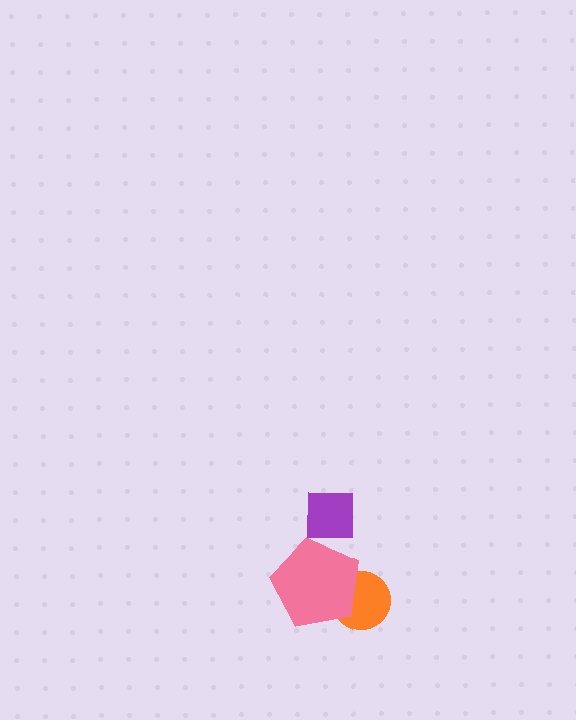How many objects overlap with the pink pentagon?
2 objects overlap with the pink pentagon.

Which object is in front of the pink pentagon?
The purple square is in front of the pink pentagon.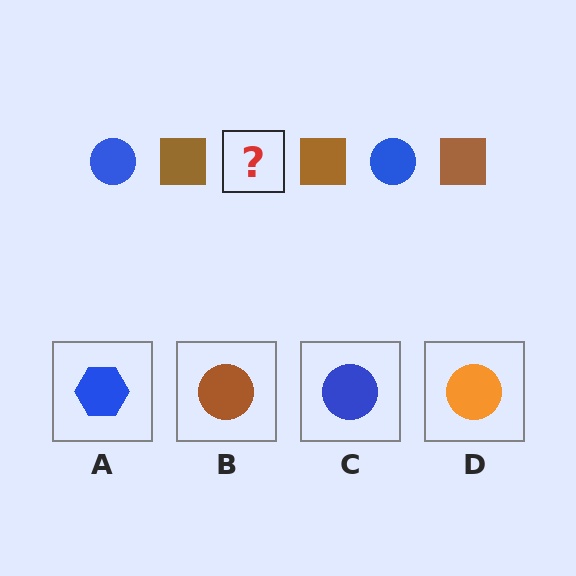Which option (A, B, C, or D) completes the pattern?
C.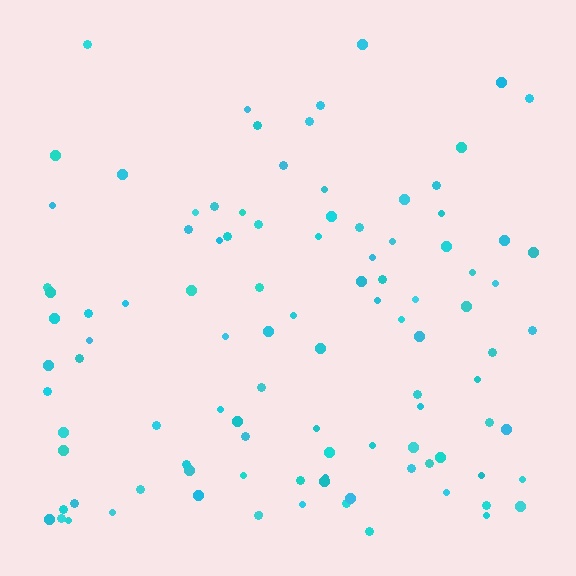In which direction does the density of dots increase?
From top to bottom, with the bottom side densest.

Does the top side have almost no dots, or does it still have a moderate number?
Still a moderate number, just noticeably fewer than the bottom.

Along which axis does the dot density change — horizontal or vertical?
Vertical.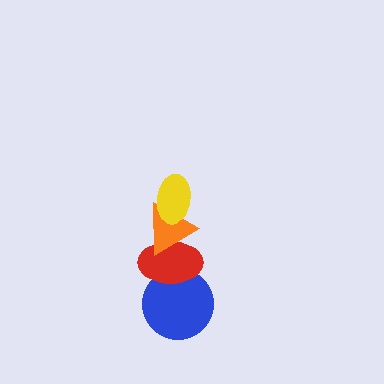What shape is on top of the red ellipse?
The orange triangle is on top of the red ellipse.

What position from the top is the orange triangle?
The orange triangle is 2nd from the top.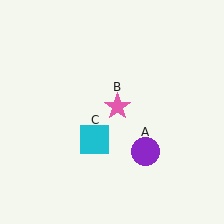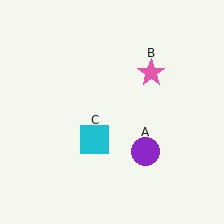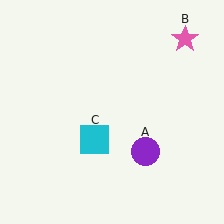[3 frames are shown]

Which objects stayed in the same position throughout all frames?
Purple circle (object A) and cyan square (object C) remained stationary.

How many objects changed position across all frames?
1 object changed position: pink star (object B).